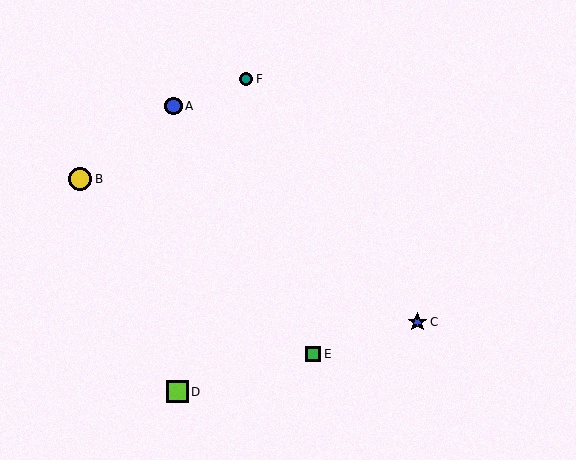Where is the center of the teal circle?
The center of the teal circle is at (246, 79).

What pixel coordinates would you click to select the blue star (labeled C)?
Click at (417, 322) to select the blue star C.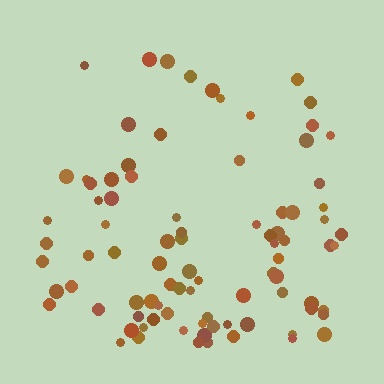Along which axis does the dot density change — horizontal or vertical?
Vertical.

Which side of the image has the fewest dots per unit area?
The top.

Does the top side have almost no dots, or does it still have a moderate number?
Still a moderate number, just noticeably fewer than the bottom.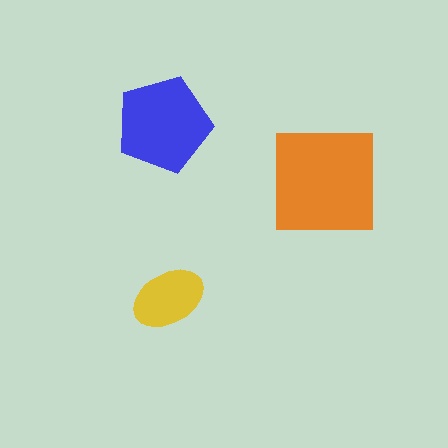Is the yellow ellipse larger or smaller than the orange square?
Smaller.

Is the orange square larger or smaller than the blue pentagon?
Larger.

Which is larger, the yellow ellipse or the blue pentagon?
The blue pentagon.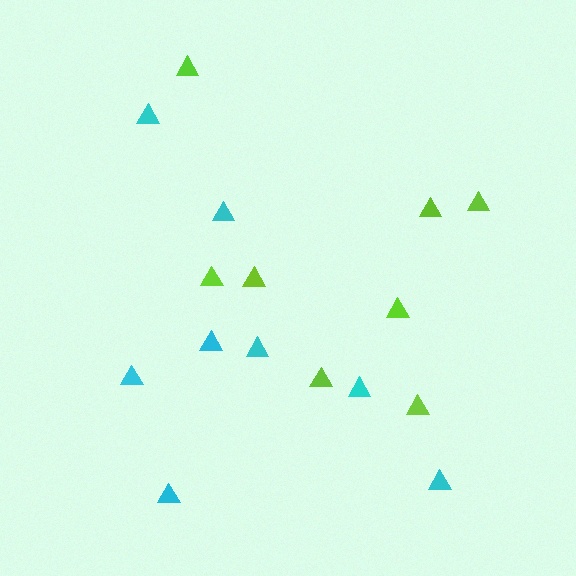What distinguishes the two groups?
There are 2 groups: one group of cyan triangles (8) and one group of lime triangles (8).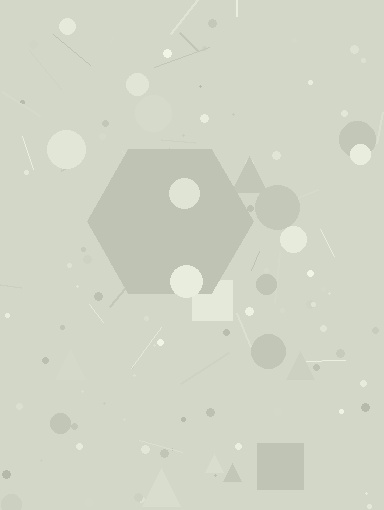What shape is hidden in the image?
A hexagon is hidden in the image.